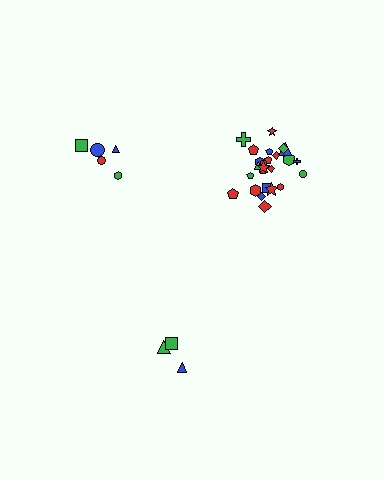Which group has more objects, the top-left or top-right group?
The top-right group.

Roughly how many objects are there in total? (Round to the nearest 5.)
Roughly 35 objects in total.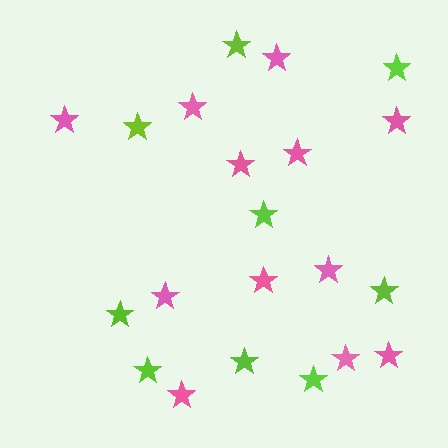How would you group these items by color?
There are 2 groups: one group of pink stars (12) and one group of lime stars (9).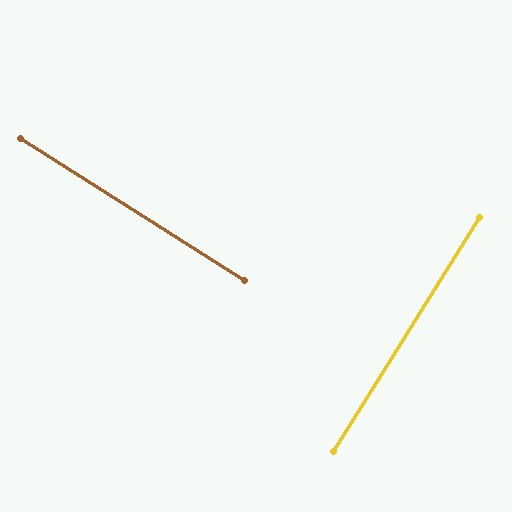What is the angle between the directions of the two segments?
Approximately 89 degrees.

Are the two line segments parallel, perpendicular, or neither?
Perpendicular — they meet at approximately 89°.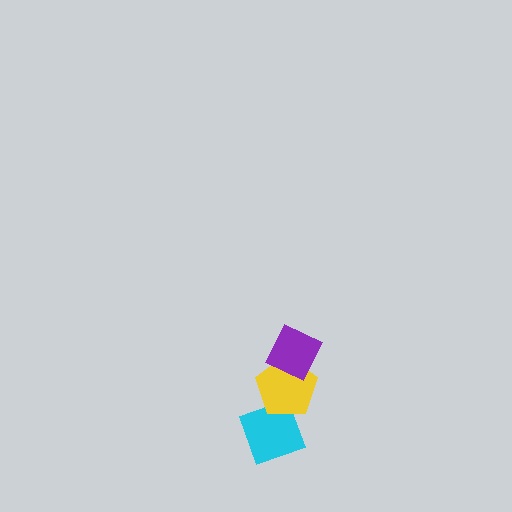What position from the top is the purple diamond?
The purple diamond is 1st from the top.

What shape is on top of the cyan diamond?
The yellow pentagon is on top of the cyan diamond.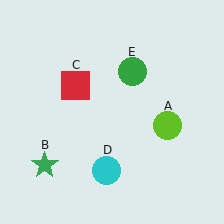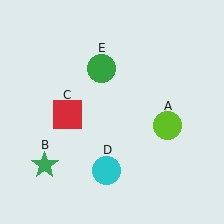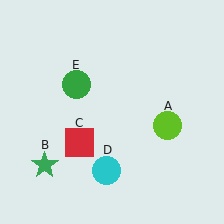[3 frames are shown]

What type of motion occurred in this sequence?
The red square (object C), green circle (object E) rotated counterclockwise around the center of the scene.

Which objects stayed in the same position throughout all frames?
Lime circle (object A) and green star (object B) and cyan circle (object D) remained stationary.